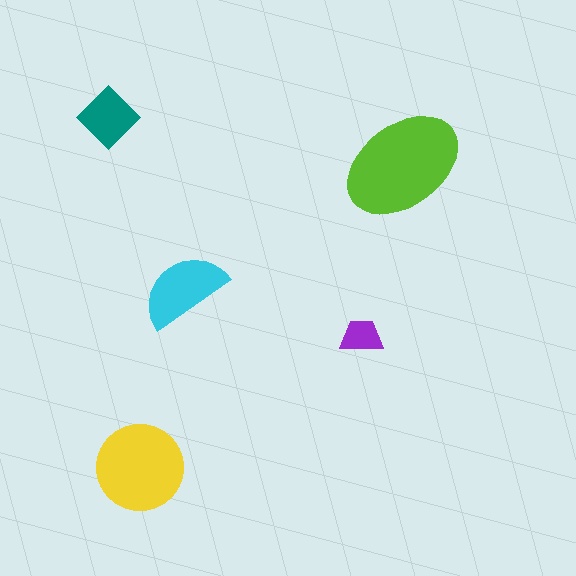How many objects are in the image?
There are 5 objects in the image.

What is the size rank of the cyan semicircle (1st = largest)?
3rd.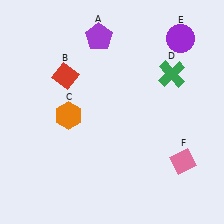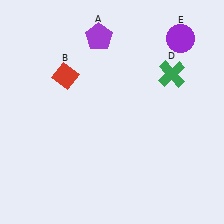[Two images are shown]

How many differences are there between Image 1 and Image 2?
There are 2 differences between the two images.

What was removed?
The orange hexagon (C), the pink diamond (F) were removed in Image 2.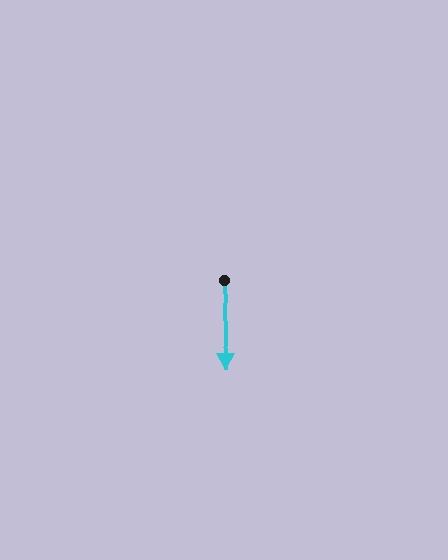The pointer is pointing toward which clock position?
Roughly 6 o'clock.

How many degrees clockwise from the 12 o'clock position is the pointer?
Approximately 181 degrees.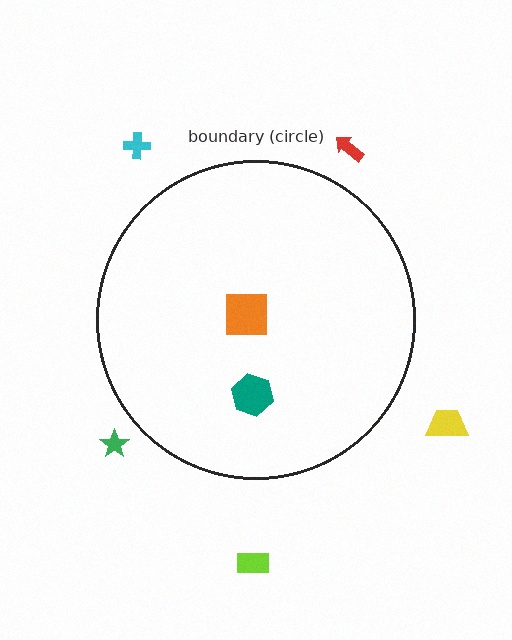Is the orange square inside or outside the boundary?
Inside.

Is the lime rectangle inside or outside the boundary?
Outside.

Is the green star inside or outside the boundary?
Outside.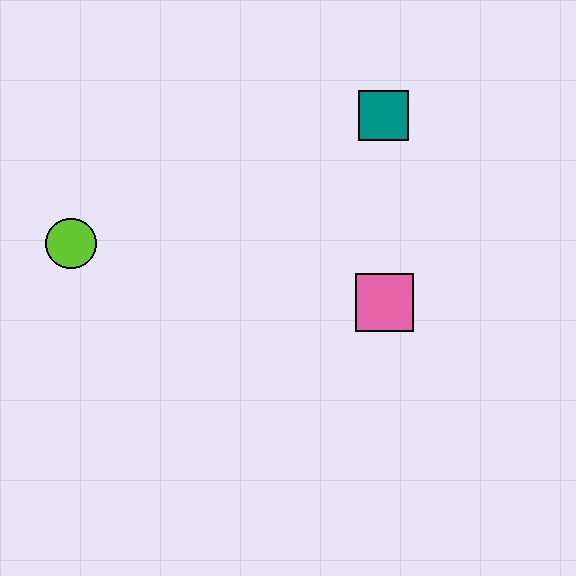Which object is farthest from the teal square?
The lime circle is farthest from the teal square.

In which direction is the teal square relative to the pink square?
The teal square is above the pink square.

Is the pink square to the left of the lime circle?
No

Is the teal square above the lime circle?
Yes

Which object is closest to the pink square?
The teal square is closest to the pink square.